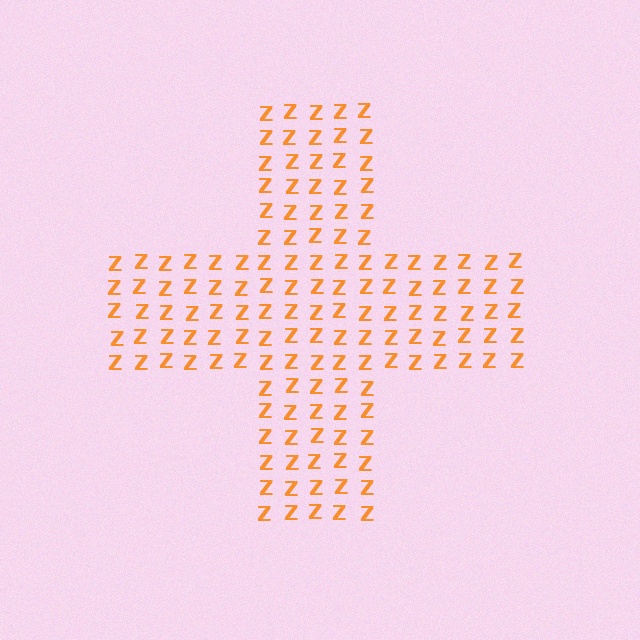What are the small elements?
The small elements are letter Z's.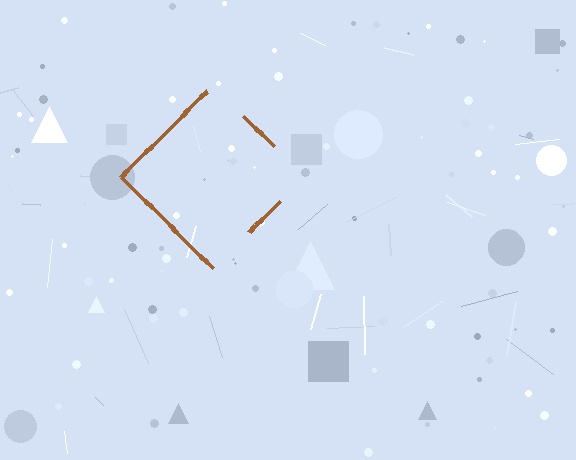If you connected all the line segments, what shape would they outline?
They would outline a diamond.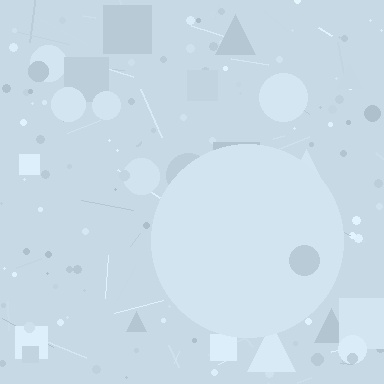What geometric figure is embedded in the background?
A circle is embedded in the background.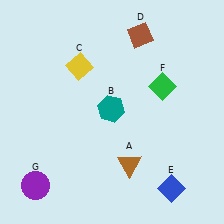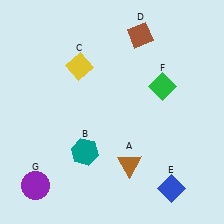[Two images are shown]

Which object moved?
The teal hexagon (B) moved down.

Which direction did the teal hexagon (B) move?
The teal hexagon (B) moved down.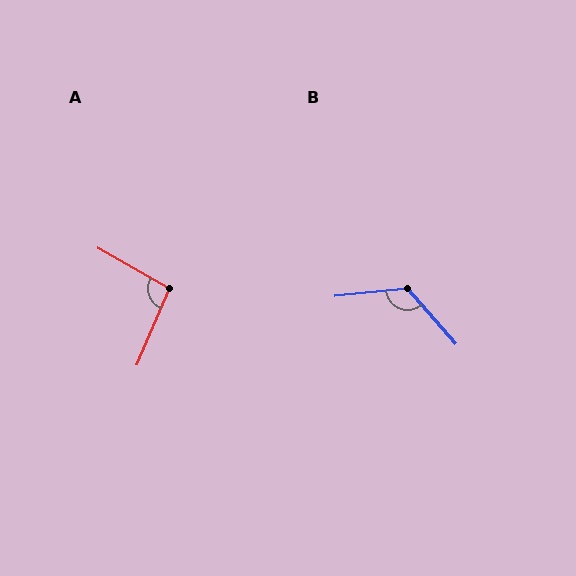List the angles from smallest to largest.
A (97°), B (125°).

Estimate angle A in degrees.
Approximately 97 degrees.